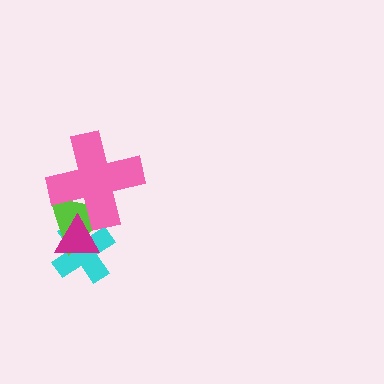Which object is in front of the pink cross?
The magenta triangle is in front of the pink cross.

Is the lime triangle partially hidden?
Yes, it is partially covered by another shape.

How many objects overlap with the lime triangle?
3 objects overlap with the lime triangle.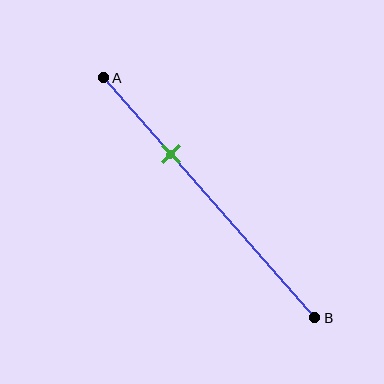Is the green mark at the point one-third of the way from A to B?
Yes, the mark is approximately at the one-third point.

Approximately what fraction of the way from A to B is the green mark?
The green mark is approximately 30% of the way from A to B.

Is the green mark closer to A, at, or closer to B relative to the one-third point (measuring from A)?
The green mark is approximately at the one-third point of segment AB.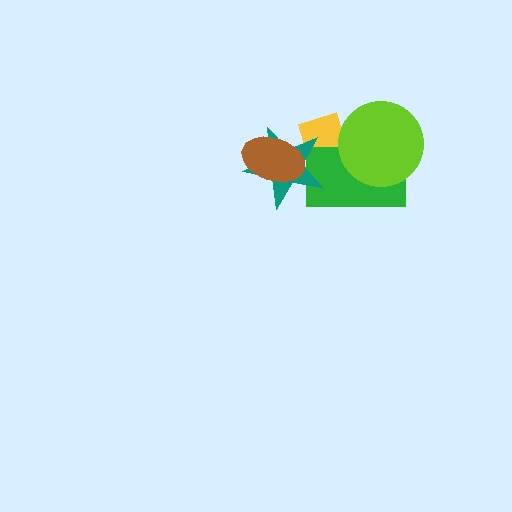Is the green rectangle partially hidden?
Yes, it is partially covered by another shape.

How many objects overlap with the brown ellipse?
1 object overlaps with the brown ellipse.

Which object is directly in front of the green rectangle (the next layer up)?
The teal star is directly in front of the green rectangle.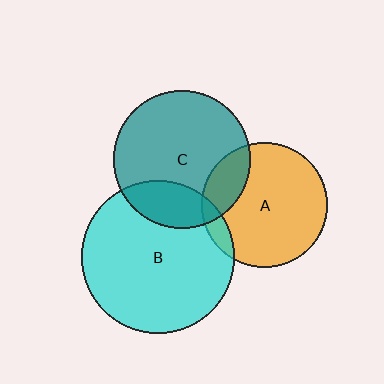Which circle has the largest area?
Circle B (cyan).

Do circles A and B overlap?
Yes.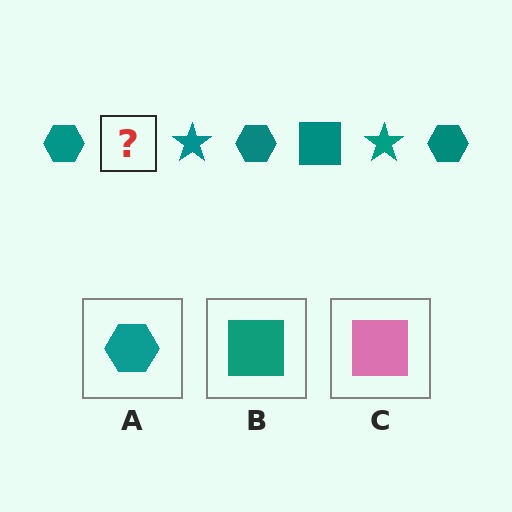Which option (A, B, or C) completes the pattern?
B.